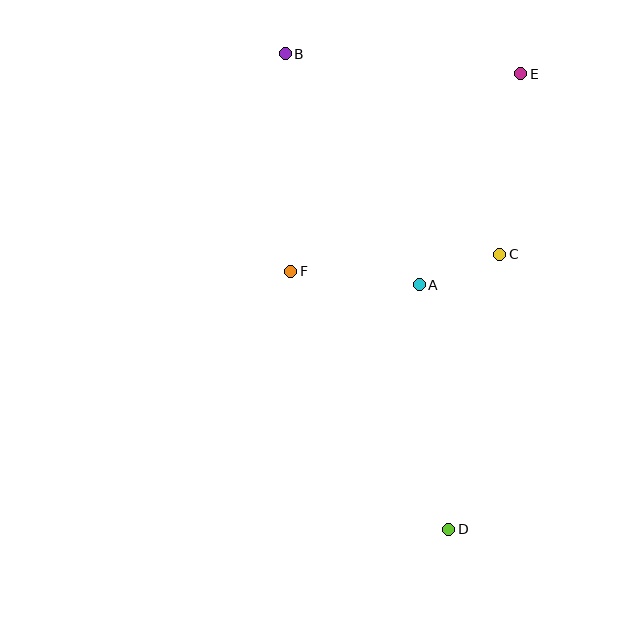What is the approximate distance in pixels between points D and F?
The distance between D and F is approximately 302 pixels.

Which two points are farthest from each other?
Points B and D are farthest from each other.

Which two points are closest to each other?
Points A and C are closest to each other.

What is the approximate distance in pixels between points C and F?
The distance between C and F is approximately 209 pixels.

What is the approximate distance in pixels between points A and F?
The distance between A and F is approximately 129 pixels.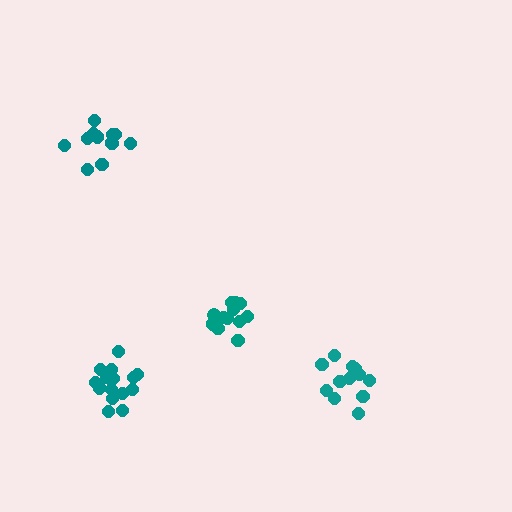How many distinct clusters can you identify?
There are 4 distinct clusters.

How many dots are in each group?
Group 1: 12 dots, Group 2: 13 dots, Group 3: 16 dots, Group 4: 12 dots (53 total).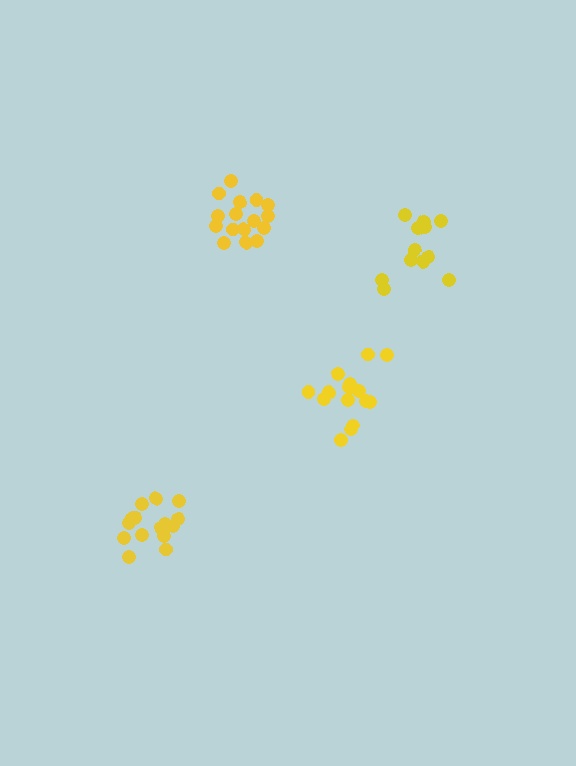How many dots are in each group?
Group 1: 15 dots, Group 2: 12 dots, Group 3: 16 dots, Group 4: 16 dots (59 total).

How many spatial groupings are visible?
There are 4 spatial groupings.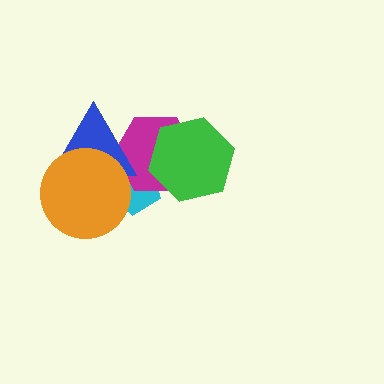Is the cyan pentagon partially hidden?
Yes, it is partially covered by another shape.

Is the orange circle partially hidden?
No, no other shape covers it.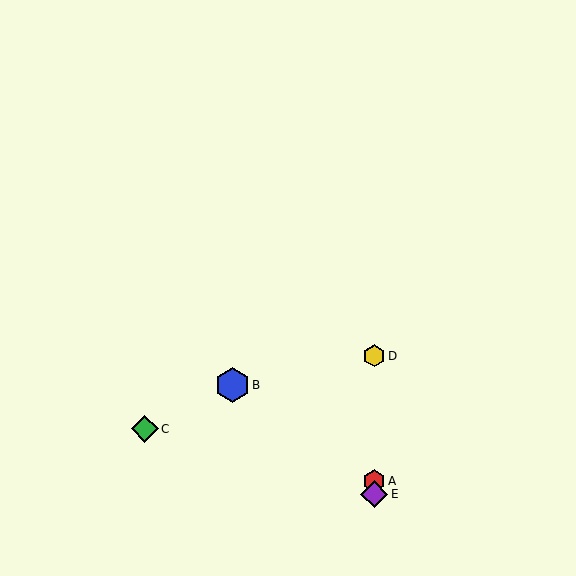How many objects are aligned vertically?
3 objects (A, D, E) are aligned vertically.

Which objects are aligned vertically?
Objects A, D, E are aligned vertically.